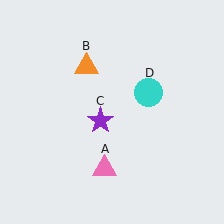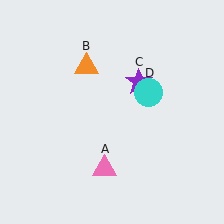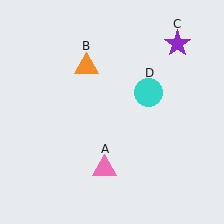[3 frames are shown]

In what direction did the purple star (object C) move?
The purple star (object C) moved up and to the right.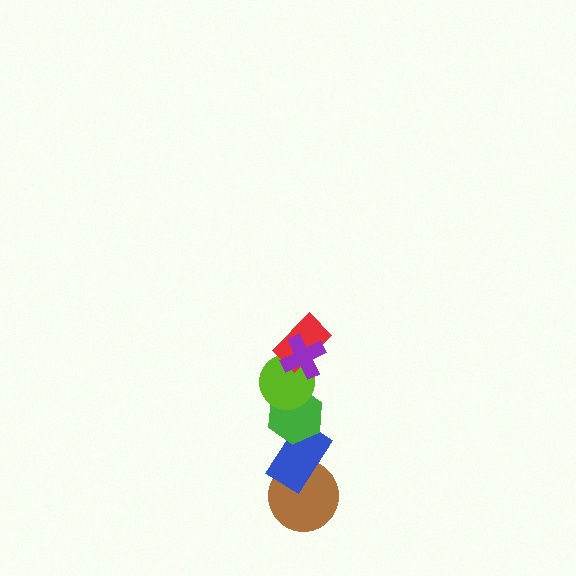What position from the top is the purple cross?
The purple cross is 1st from the top.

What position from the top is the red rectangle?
The red rectangle is 2nd from the top.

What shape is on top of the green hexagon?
The lime circle is on top of the green hexagon.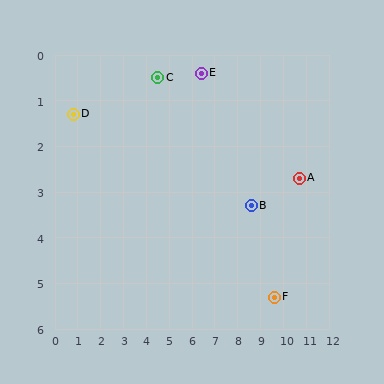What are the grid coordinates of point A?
Point A is at approximately (10.7, 2.7).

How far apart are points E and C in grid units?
Points E and C are about 1.9 grid units apart.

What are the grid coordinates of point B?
Point B is at approximately (8.6, 3.3).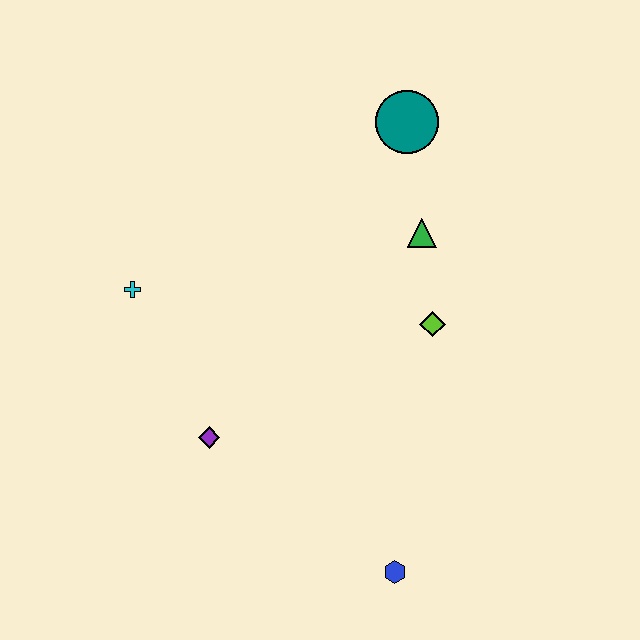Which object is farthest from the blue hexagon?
The teal circle is farthest from the blue hexagon.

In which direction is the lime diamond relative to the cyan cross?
The lime diamond is to the right of the cyan cross.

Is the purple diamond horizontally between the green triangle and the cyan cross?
Yes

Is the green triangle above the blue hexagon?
Yes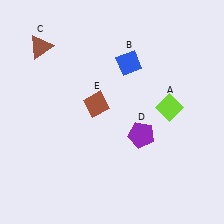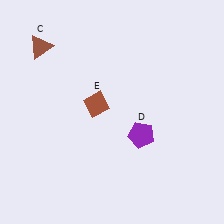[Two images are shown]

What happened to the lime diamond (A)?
The lime diamond (A) was removed in Image 2. It was in the top-right area of Image 1.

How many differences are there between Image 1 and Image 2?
There are 2 differences between the two images.